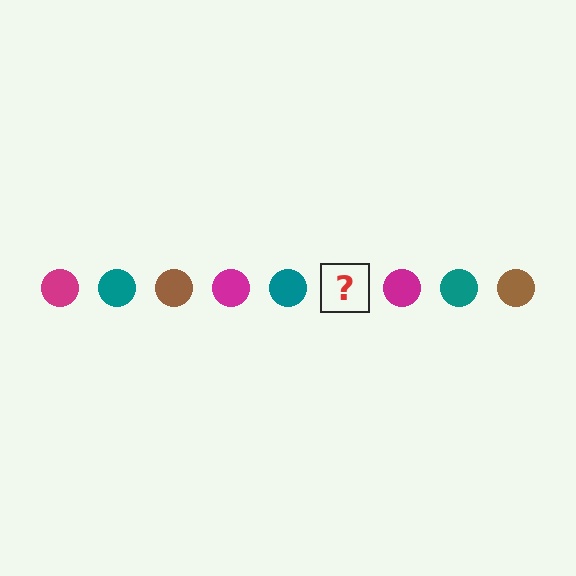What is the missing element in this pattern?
The missing element is a brown circle.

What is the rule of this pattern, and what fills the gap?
The rule is that the pattern cycles through magenta, teal, brown circles. The gap should be filled with a brown circle.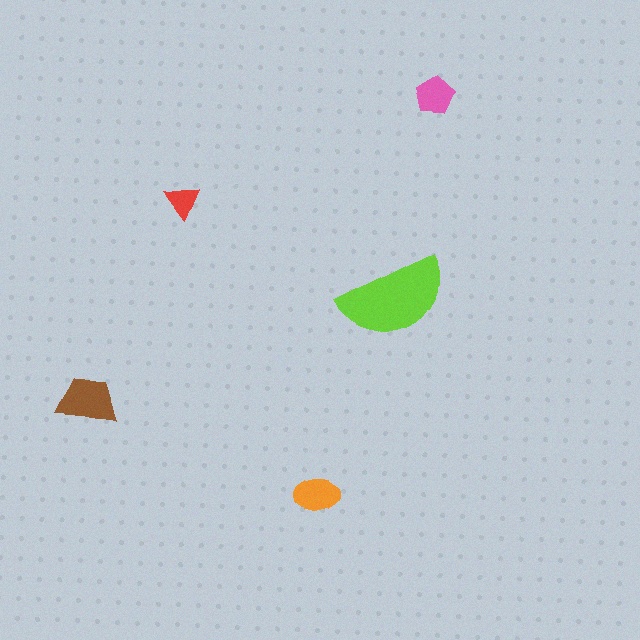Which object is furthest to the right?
The pink pentagon is rightmost.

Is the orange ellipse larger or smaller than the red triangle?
Larger.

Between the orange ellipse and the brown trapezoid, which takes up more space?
The brown trapezoid.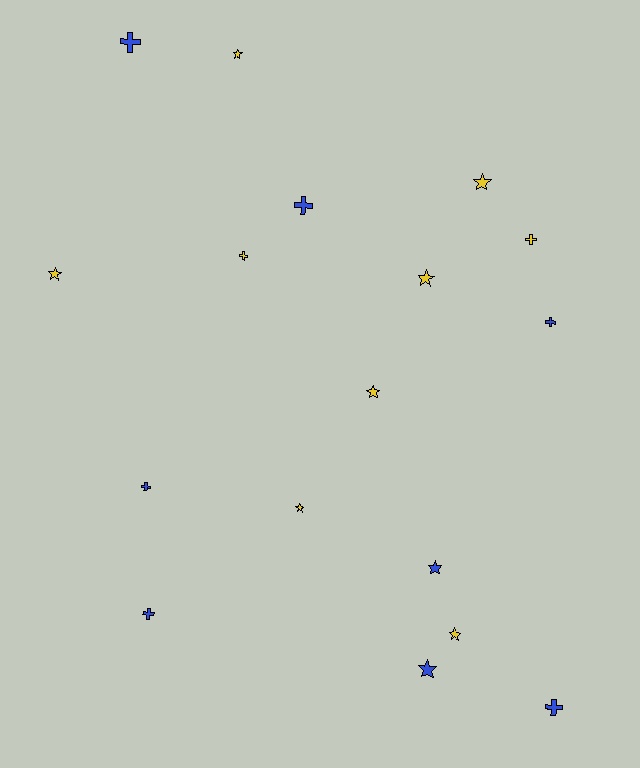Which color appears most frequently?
Yellow, with 9 objects.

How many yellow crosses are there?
There are 2 yellow crosses.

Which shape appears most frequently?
Star, with 9 objects.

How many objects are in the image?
There are 17 objects.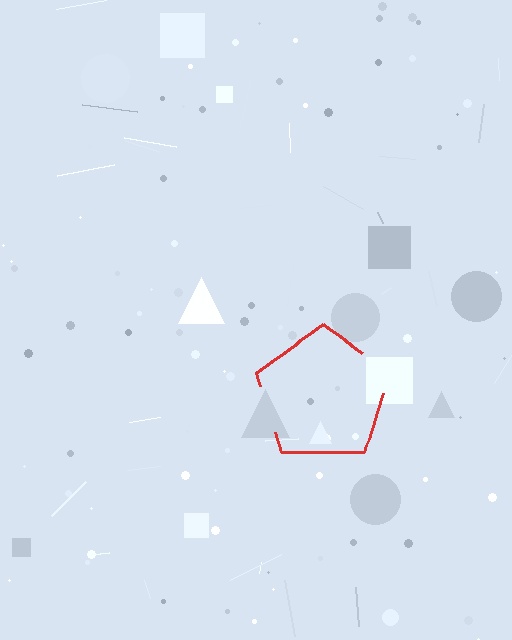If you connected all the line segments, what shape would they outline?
They would outline a pentagon.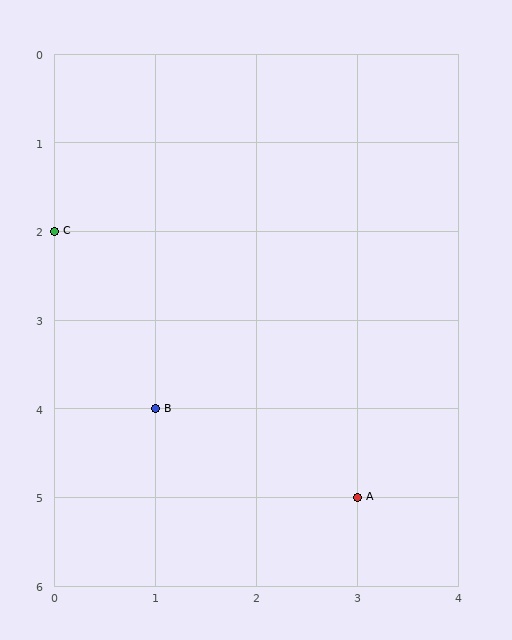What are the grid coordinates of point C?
Point C is at grid coordinates (0, 2).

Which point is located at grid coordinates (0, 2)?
Point C is at (0, 2).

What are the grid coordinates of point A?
Point A is at grid coordinates (3, 5).